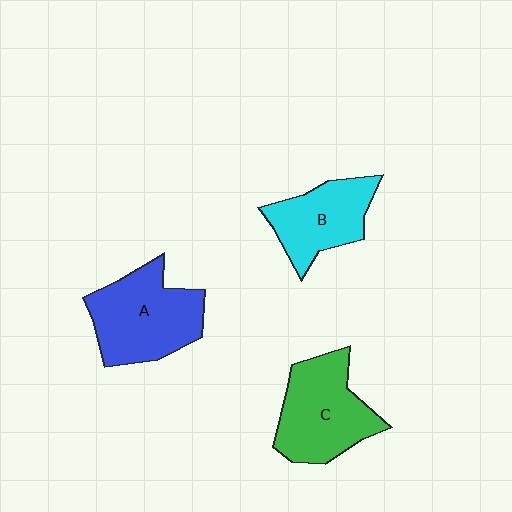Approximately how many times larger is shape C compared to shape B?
Approximately 1.3 times.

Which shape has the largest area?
Shape A (blue).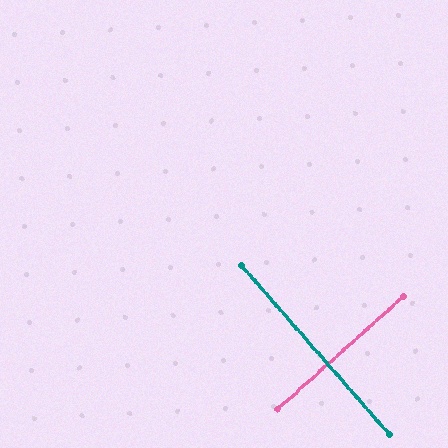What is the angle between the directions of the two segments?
Approximately 89 degrees.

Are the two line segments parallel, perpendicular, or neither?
Perpendicular — they meet at approximately 89°.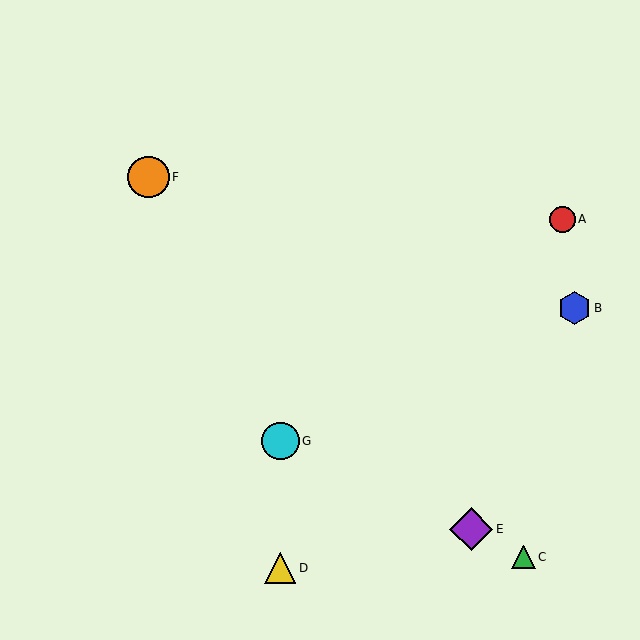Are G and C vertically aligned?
No, G is at x≈280 and C is at x≈523.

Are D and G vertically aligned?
Yes, both are at x≈280.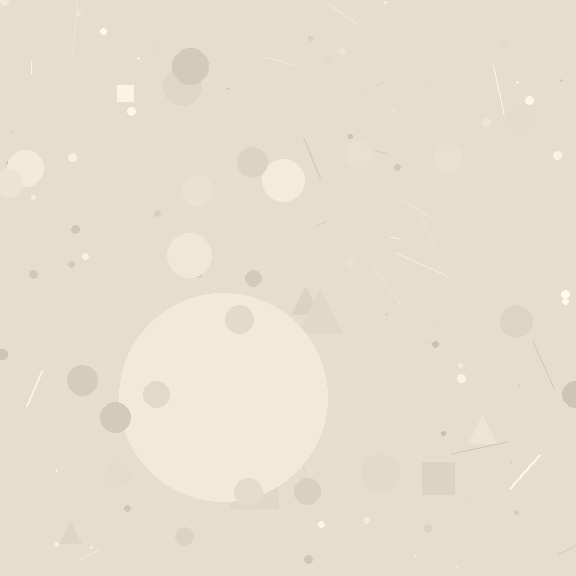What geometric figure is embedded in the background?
A circle is embedded in the background.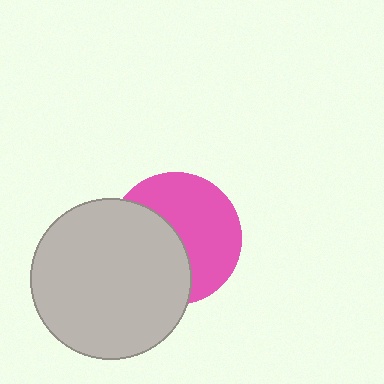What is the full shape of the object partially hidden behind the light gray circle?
The partially hidden object is a pink circle.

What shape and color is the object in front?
The object in front is a light gray circle.